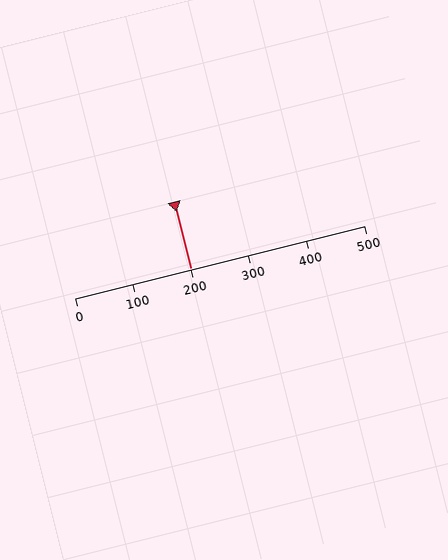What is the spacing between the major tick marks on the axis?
The major ticks are spaced 100 apart.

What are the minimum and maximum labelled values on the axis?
The axis runs from 0 to 500.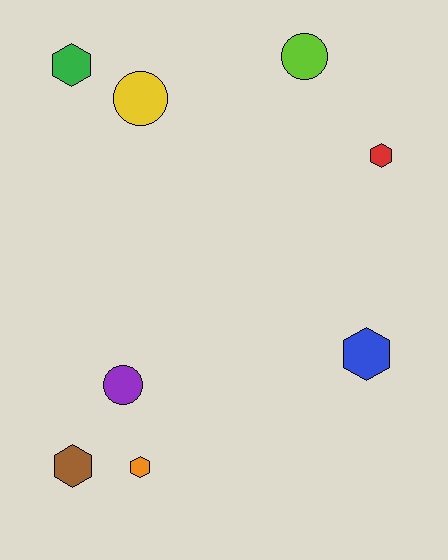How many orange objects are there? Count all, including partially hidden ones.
There is 1 orange object.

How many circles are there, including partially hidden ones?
There are 3 circles.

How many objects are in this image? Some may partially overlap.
There are 8 objects.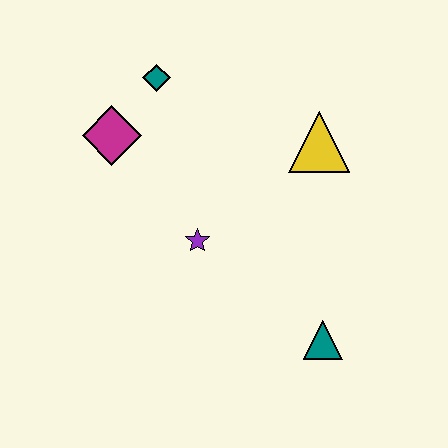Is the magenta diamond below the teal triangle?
No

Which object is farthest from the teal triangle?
The teal diamond is farthest from the teal triangle.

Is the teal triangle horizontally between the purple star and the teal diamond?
No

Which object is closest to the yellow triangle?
The purple star is closest to the yellow triangle.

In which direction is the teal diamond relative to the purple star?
The teal diamond is above the purple star.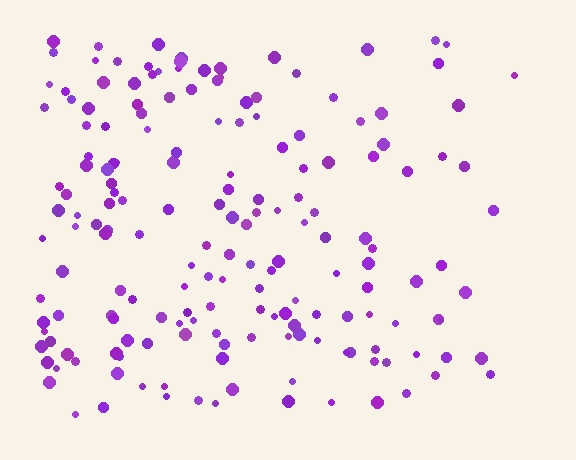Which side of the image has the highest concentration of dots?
The left.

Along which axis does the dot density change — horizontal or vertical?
Horizontal.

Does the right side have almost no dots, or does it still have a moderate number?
Still a moderate number, just noticeably fewer than the left.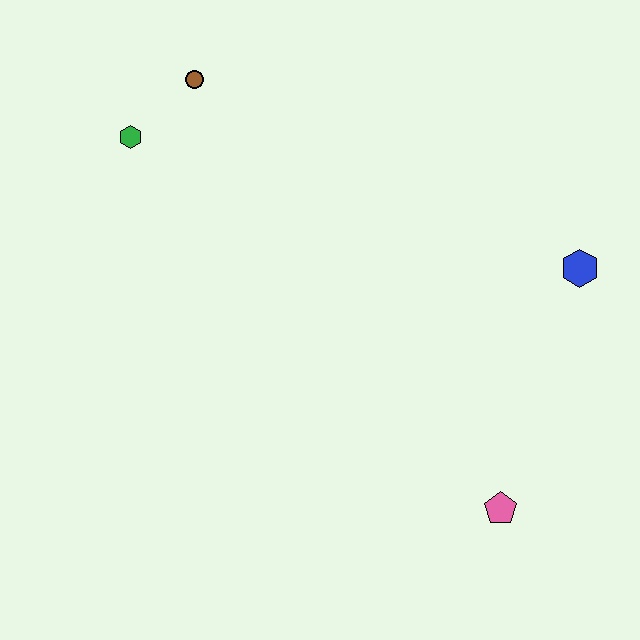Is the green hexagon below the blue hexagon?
No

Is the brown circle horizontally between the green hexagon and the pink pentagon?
Yes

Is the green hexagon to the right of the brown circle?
No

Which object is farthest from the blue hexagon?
The green hexagon is farthest from the blue hexagon.